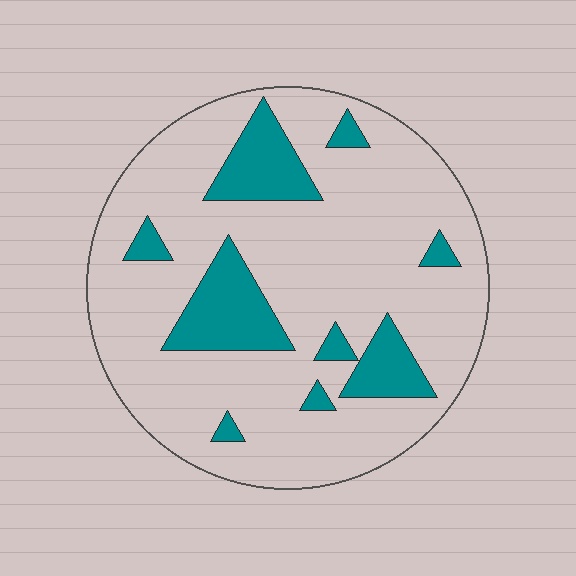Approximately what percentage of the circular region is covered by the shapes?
Approximately 20%.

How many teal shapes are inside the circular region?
9.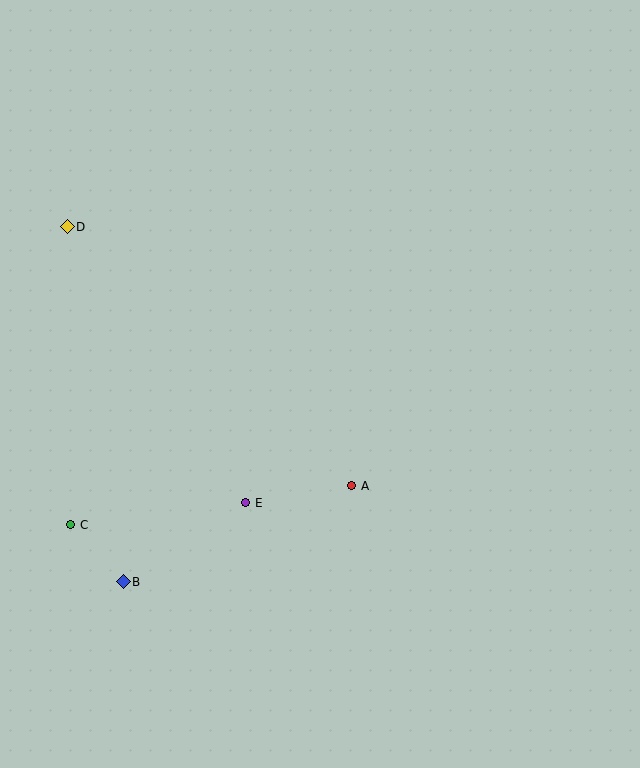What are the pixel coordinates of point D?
Point D is at (67, 227).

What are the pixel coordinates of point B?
Point B is at (123, 582).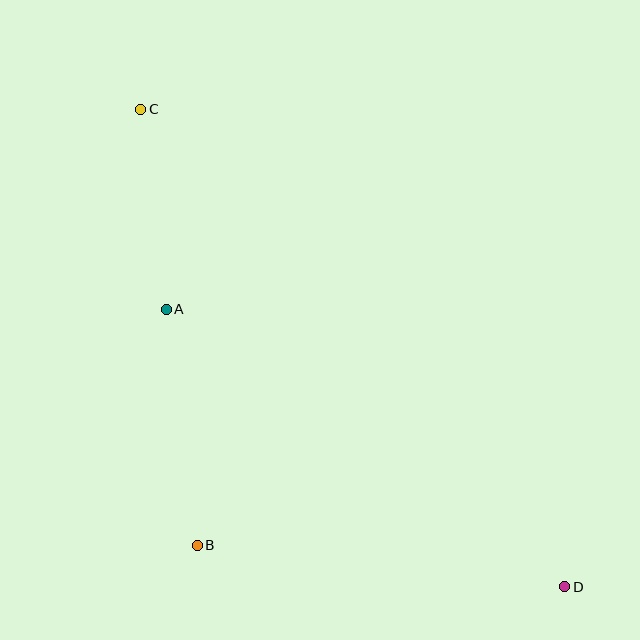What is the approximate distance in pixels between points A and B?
The distance between A and B is approximately 238 pixels.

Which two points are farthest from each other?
Points C and D are farthest from each other.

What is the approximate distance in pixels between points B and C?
The distance between B and C is approximately 439 pixels.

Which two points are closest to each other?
Points A and C are closest to each other.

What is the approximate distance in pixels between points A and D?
The distance between A and D is approximately 486 pixels.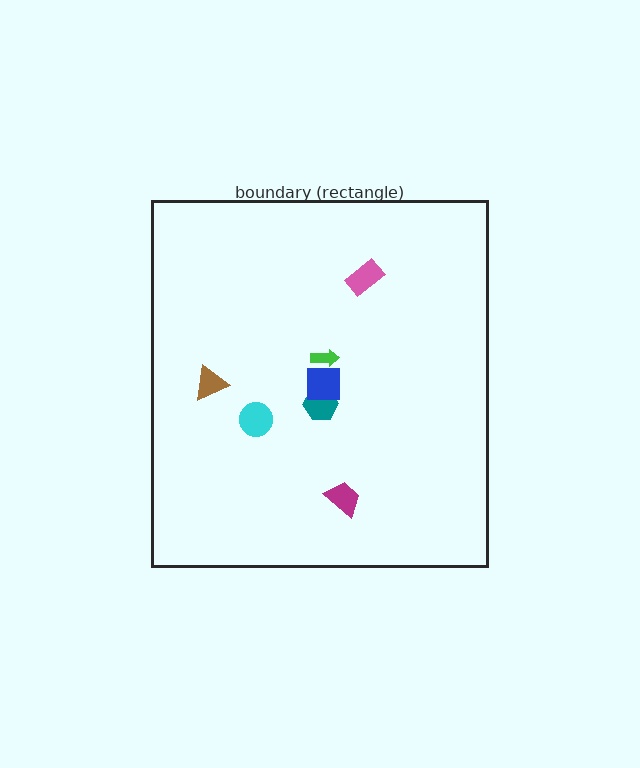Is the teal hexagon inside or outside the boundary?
Inside.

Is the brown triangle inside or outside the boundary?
Inside.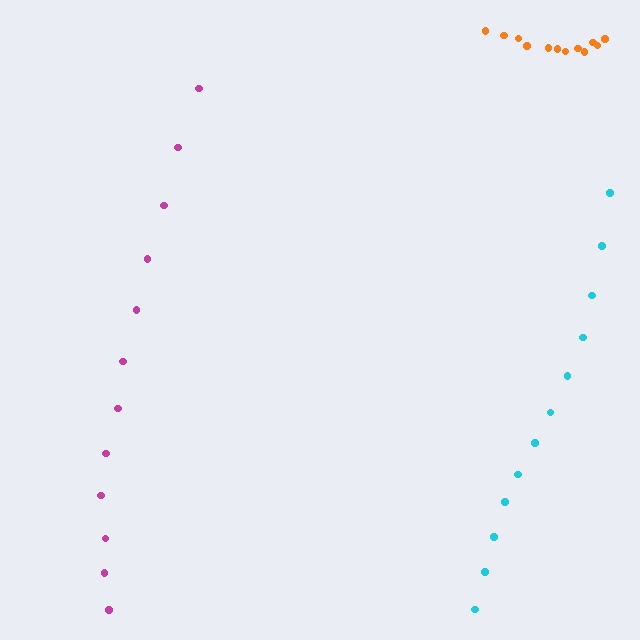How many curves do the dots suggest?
There are 3 distinct paths.